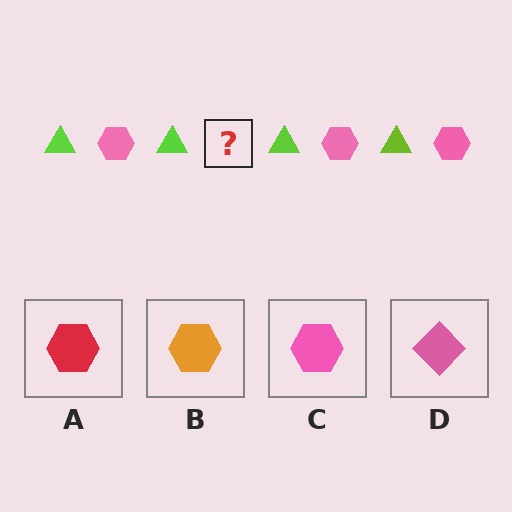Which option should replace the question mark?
Option C.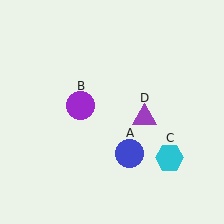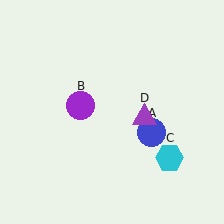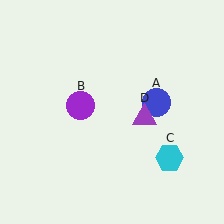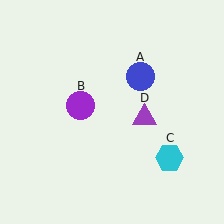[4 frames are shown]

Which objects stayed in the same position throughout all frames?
Purple circle (object B) and cyan hexagon (object C) and purple triangle (object D) remained stationary.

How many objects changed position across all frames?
1 object changed position: blue circle (object A).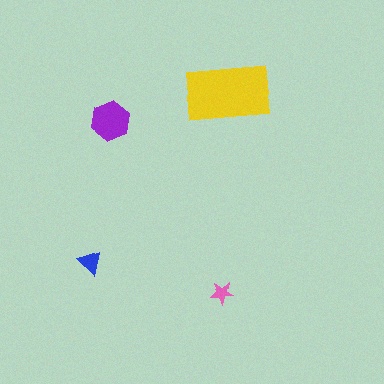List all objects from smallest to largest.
The pink star, the blue triangle, the purple hexagon, the yellow rectangle.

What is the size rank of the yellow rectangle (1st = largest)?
1st.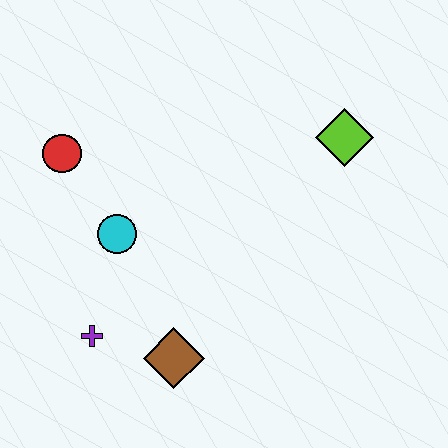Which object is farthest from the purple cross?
The lime diamond is farthest from the purple cross.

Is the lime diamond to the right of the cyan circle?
Yes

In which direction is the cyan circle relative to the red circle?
The cyan circle is below the red circle.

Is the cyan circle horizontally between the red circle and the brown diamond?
Yes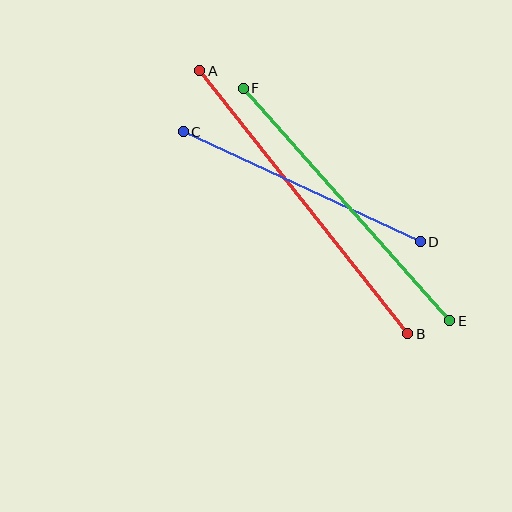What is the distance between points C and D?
The distance is approximately 261 pixels.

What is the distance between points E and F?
The distance is approximately 311 pixels.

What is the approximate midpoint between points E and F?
The midpoint is at approximately (347, 205) pixels.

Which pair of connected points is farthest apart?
Points A and B are farthest apart.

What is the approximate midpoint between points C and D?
The midpoint is at approximately (302, 187) pixels.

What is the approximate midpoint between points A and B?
The midpoint is at approximately (304, 202) pixels.